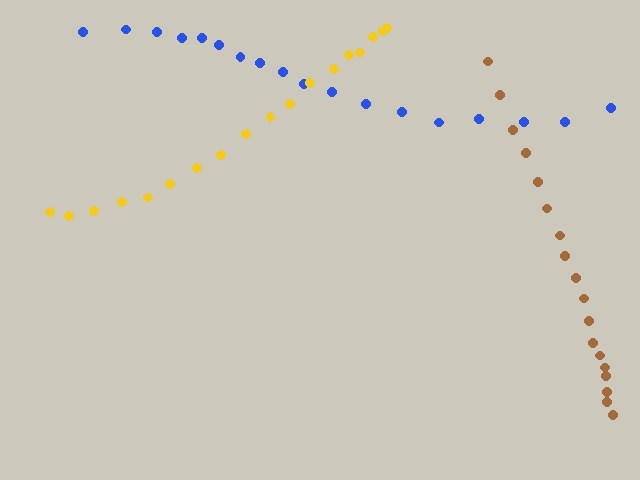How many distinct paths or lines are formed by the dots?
There are 3 distinct paths.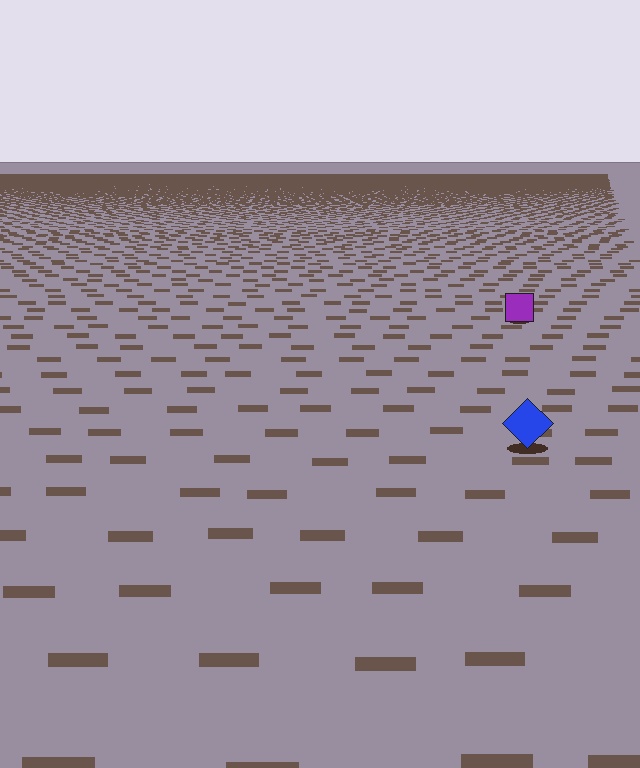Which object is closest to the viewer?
The blue diamond is closest. The texture marks near it are larger and more spread out.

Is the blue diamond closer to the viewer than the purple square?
Yes. The blue diamond is closer — you can tell from the texture gradient: the ground texture is coarser near it.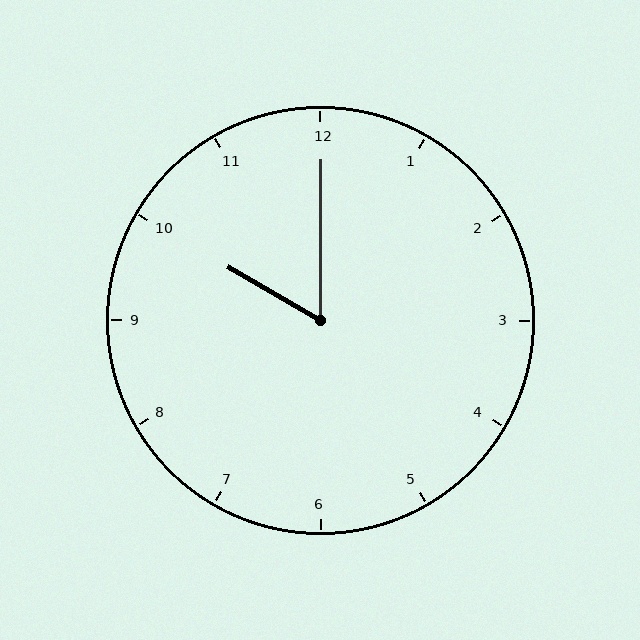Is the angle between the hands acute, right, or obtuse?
It is acute.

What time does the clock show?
10:00.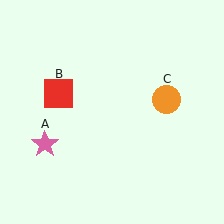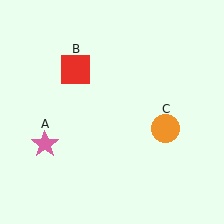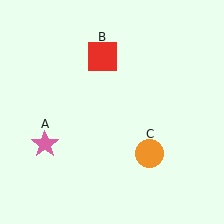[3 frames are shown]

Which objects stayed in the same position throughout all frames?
Pink star (object A) remained stationary.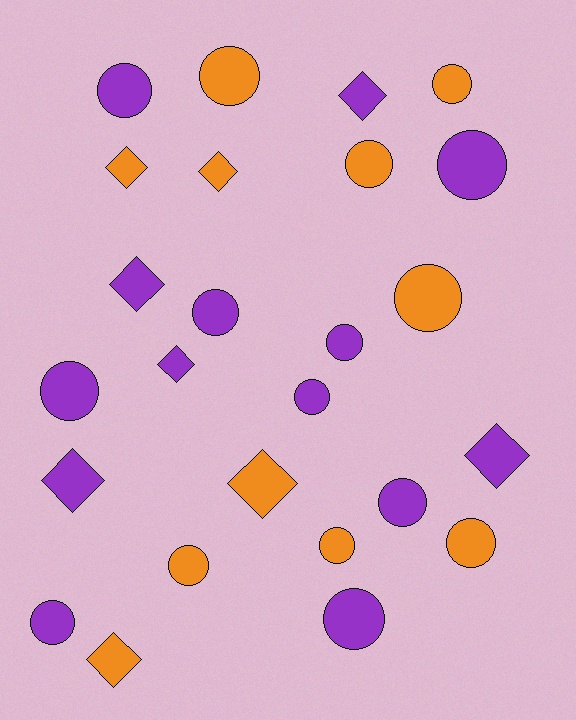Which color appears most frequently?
Purple, with 14 objects.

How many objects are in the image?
There are 25 objects.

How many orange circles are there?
There are 7 orange circles.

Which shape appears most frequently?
Circle, with 16 objects.